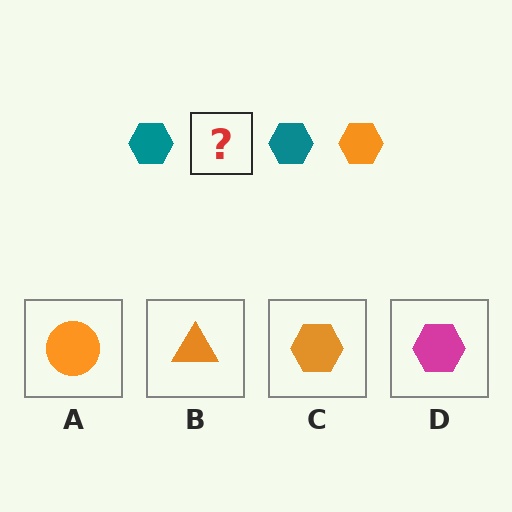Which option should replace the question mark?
Option C.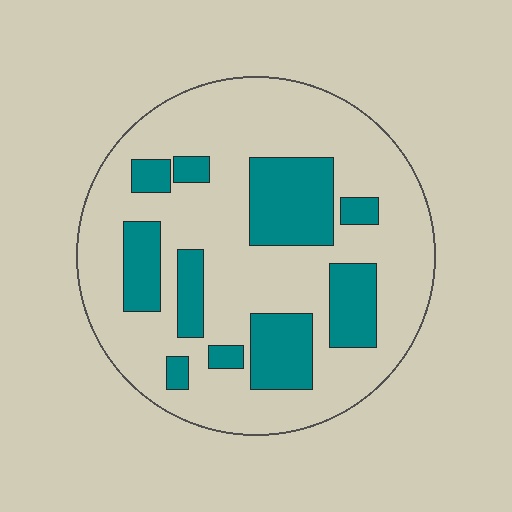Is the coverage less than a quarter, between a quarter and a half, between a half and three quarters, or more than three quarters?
Between a quarter and a half.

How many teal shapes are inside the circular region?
10.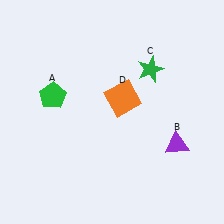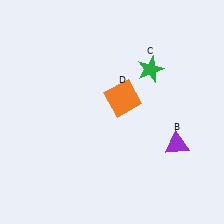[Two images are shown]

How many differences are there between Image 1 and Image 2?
There is 1 difference between the two images.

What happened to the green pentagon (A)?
The green pentagon (A) was removed in Image 2. It was in the top-left area of Image 1.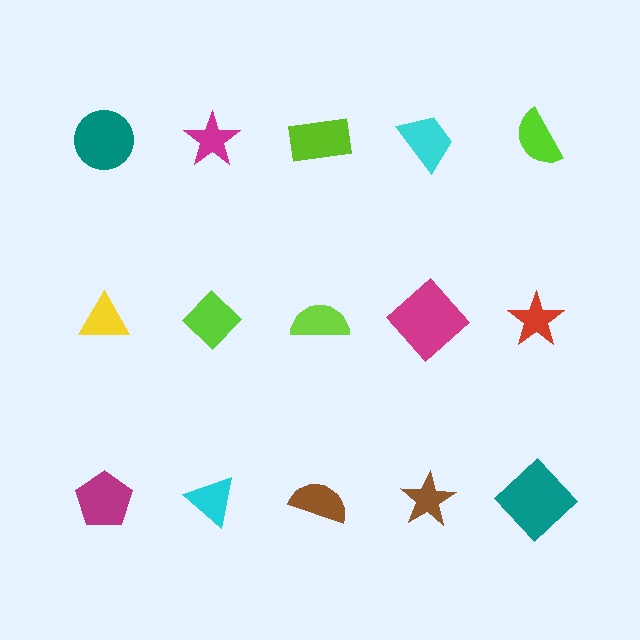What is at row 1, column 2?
A magenta star.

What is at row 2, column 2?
A lime diamond.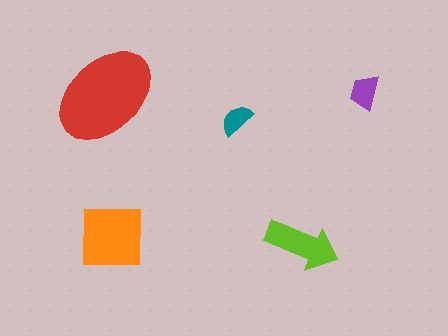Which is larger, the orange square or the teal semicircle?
The orange square.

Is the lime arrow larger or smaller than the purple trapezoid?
Larger.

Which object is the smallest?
The teal semicircle.